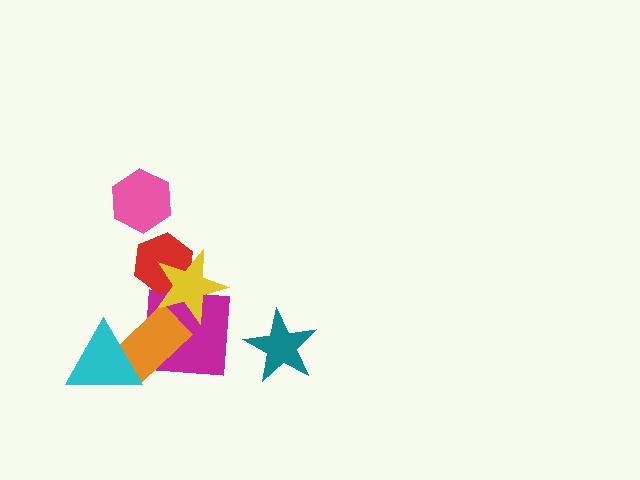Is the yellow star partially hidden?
No, no other shape covers it.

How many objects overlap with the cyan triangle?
1 object overlaps with the cyan triangle.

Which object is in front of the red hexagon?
The yellow star is in front of the red hexagon.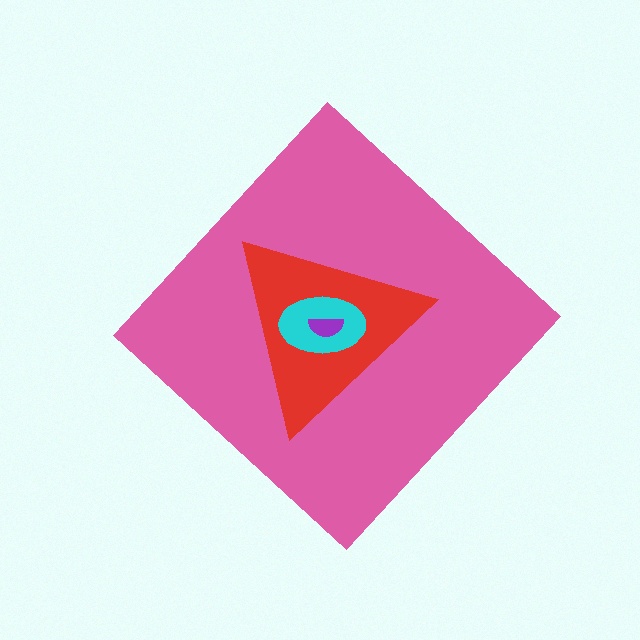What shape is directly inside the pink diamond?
The red triangle.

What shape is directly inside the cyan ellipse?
The purple semicircle.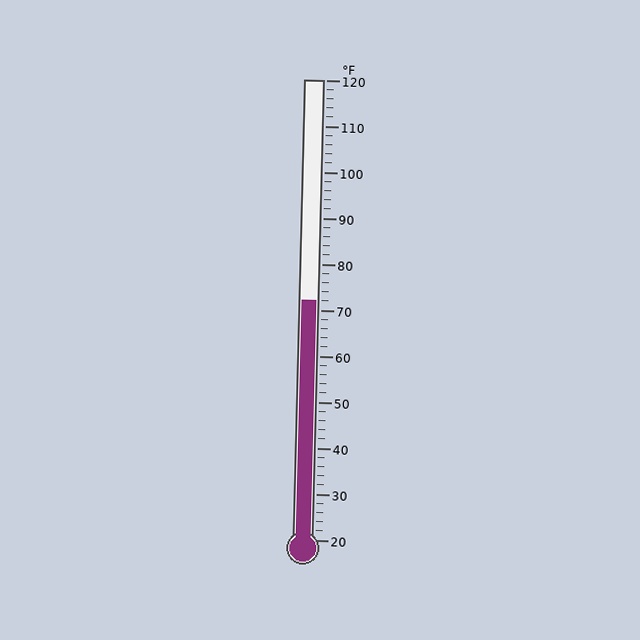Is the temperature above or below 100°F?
The temperature is below 100°F.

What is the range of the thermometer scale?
The thermometer scale ranges from 20°F to 120°F.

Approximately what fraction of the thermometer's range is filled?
The thermometer is filled to approximately 50% of its range.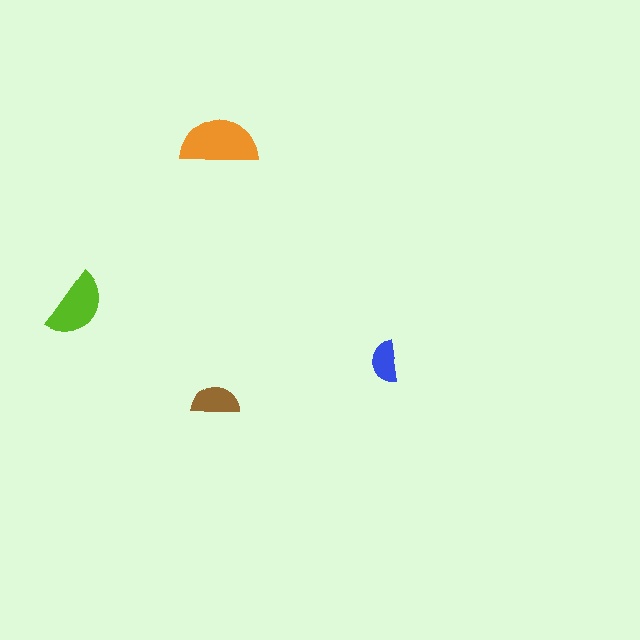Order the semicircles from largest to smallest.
the orange one, the lime one, the brown one, the blue one.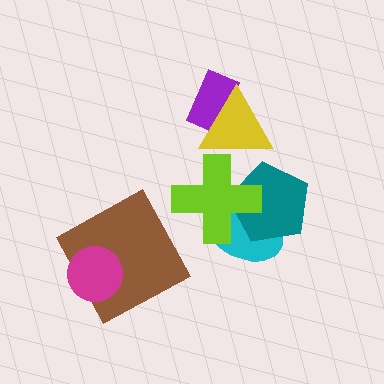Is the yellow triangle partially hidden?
Yes, it is partially covered by another shape.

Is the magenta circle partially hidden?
No, no other shape covers it.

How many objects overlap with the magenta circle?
1 object overlaps with the magenta circle.